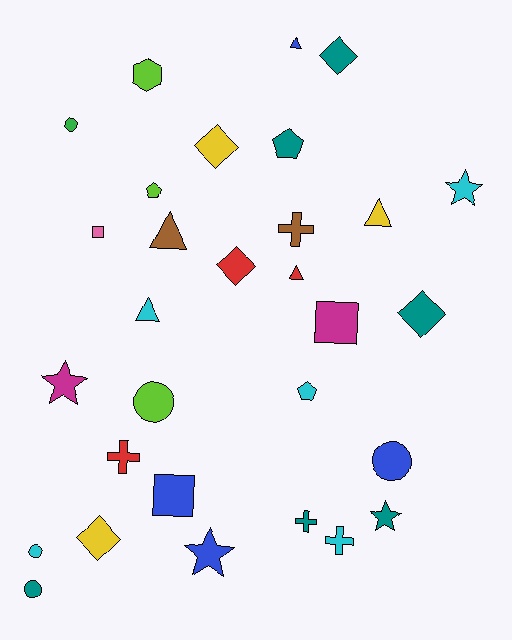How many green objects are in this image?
There is 1 green object.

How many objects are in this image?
There are 30 objects.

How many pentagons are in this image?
There are 3 pentagons.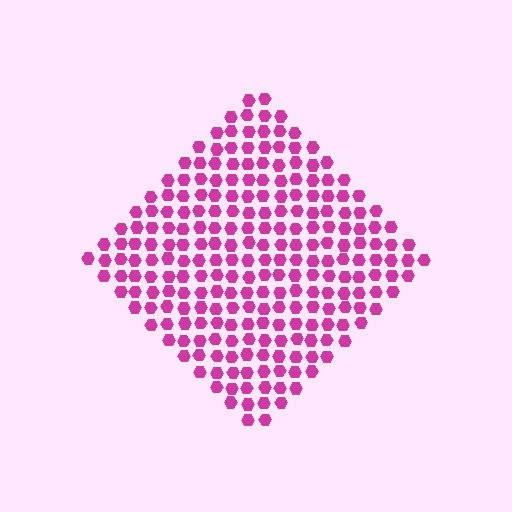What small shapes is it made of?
It is made of small hexagons.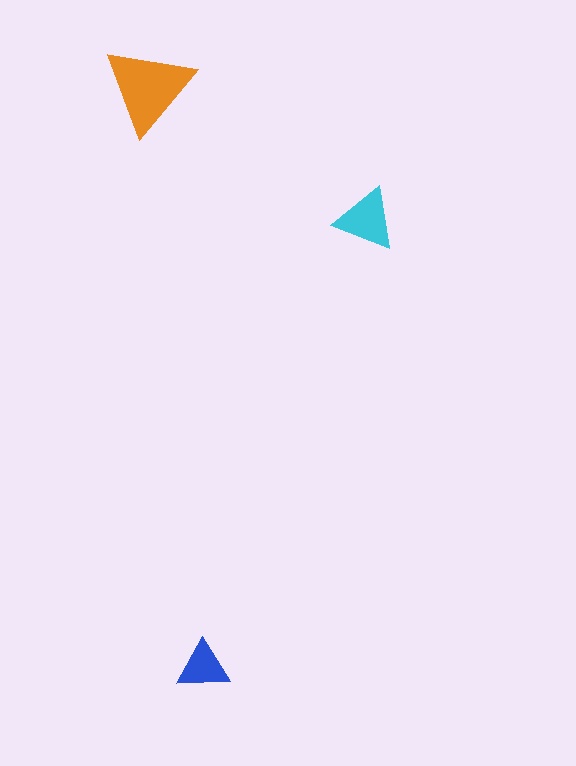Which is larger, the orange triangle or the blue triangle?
The orange one.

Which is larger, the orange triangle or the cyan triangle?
The orange one.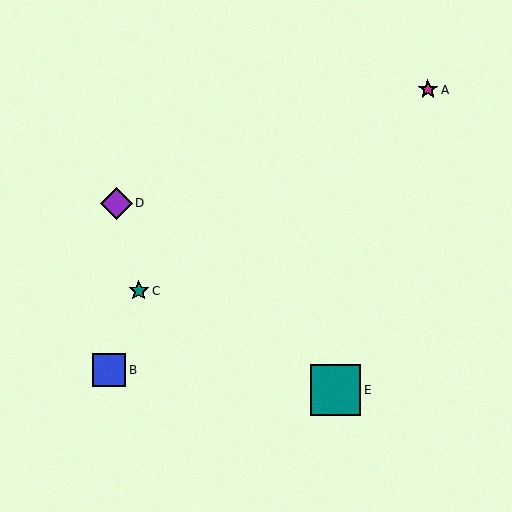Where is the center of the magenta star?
The center of the magenta star is at (428, 90).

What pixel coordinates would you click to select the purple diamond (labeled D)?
Click at (116, 203) to select the purple diamond D.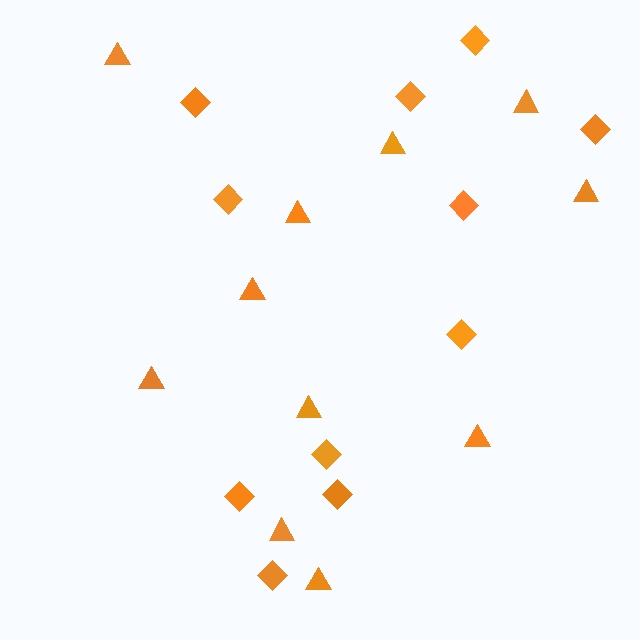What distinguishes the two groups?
There are 2 groups: one group of diamonds (11) and one group of triangles (11).